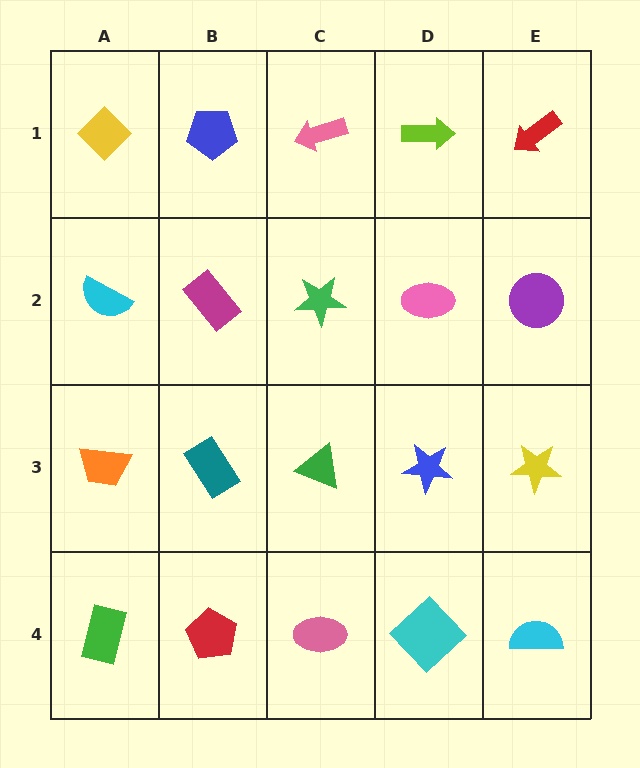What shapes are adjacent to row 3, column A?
A cyan semicircle (row 2, column A), a green rectangle (row 4, column A), a teal rectangle (row 3, column B).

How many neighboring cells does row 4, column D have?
3.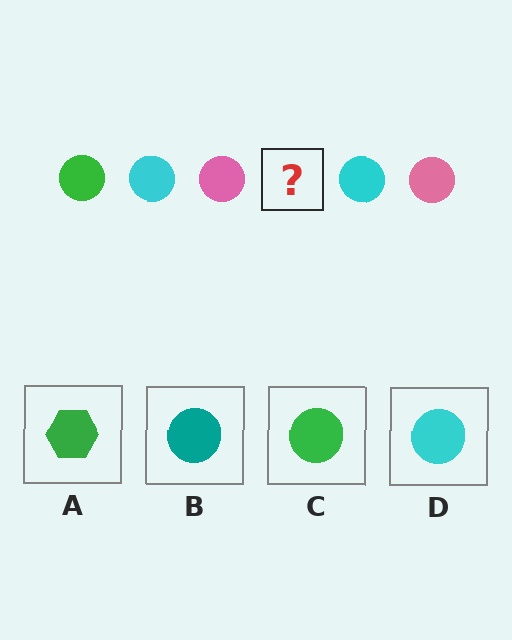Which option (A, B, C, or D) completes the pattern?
C.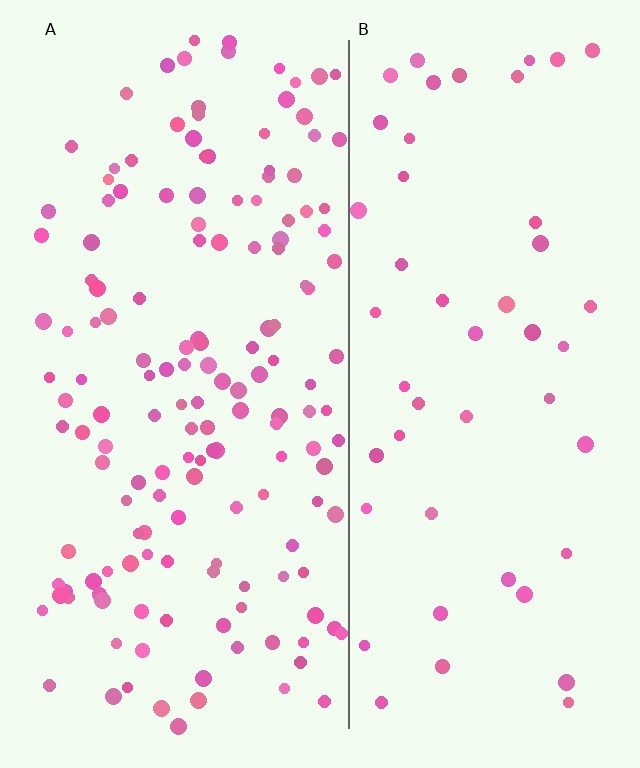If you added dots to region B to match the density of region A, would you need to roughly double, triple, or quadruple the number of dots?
Approximately triple.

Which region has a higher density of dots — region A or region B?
A (the left).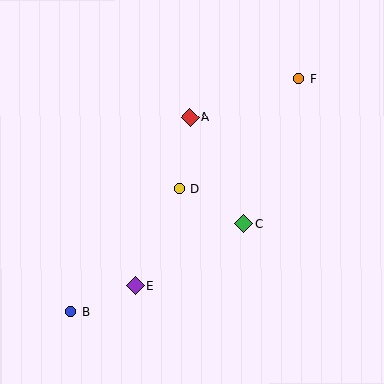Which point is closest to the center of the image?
Point D at (179, 189) is closest to the center.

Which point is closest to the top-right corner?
Point F is closest to the top-right corner.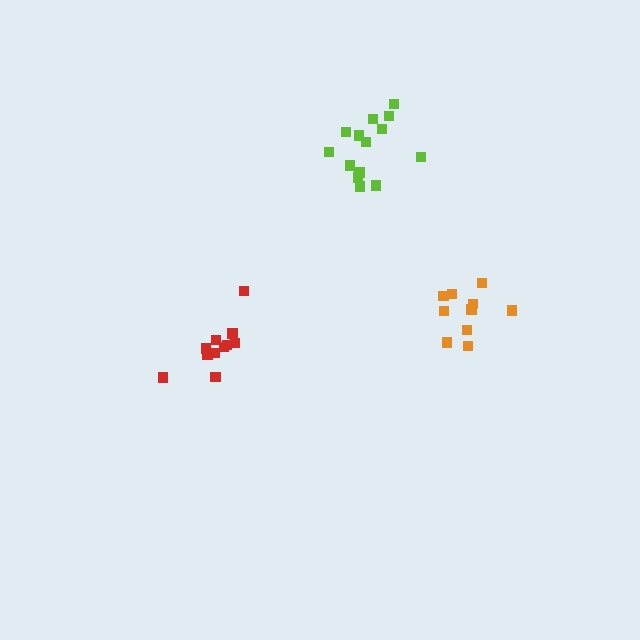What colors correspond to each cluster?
The clusters are colored: orange, lime, red.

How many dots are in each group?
Group 1: 10 dots, Group 2: 14 dots, Group 3: 11 dots (35 total).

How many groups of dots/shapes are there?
There are 3 groups.